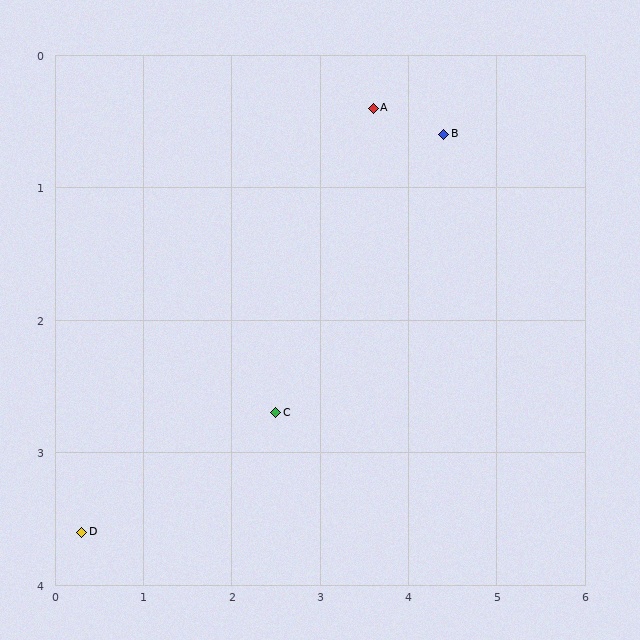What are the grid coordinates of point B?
Point B is at approximately (4.4, 0.6).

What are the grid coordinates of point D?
Point D is at approximately (0.3, 3.6).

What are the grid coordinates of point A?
Point A is at approximately (3.6, 0.4).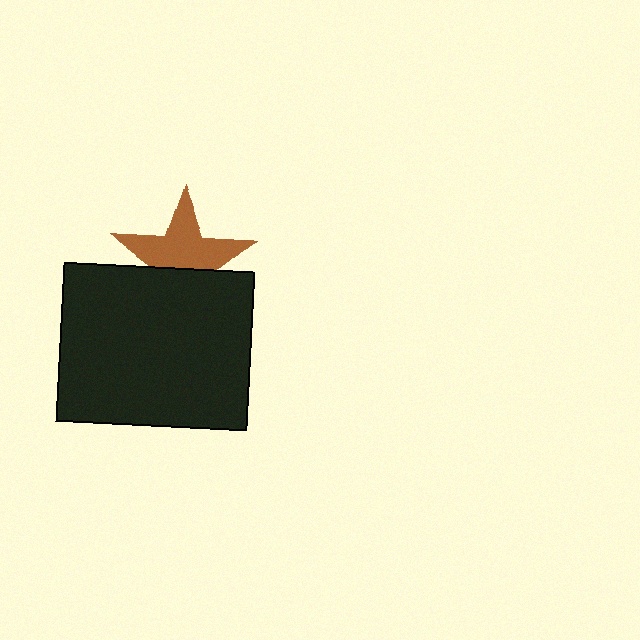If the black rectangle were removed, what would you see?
You would see the complete brown star.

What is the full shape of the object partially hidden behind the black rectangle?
The partially hidden object is a brown star.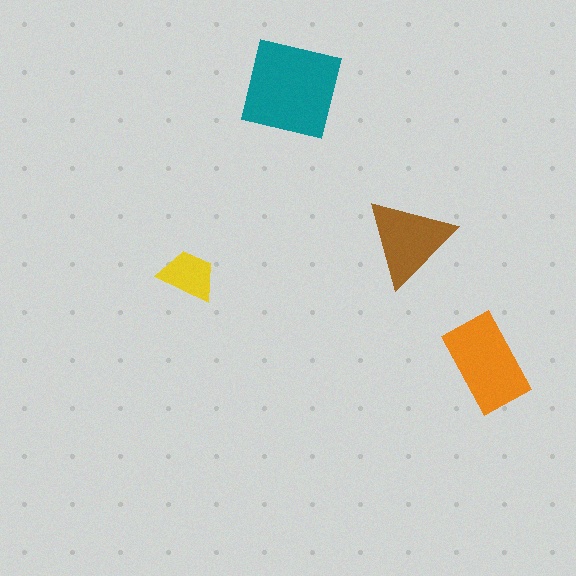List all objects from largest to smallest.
The teal square, the orange rectangle, the brown triangle, the yellow trapezoid.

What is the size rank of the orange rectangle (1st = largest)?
2nd.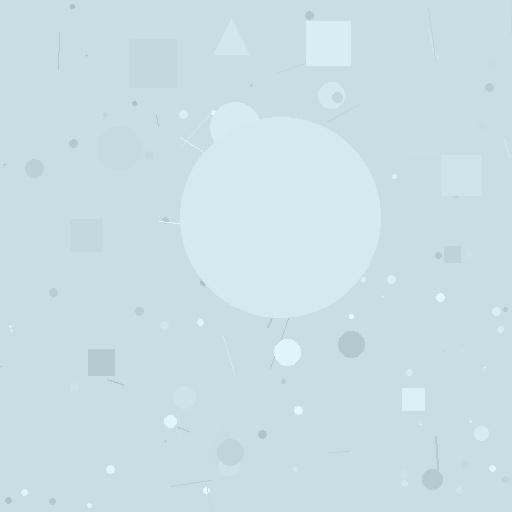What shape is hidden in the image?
A circle is hidden in the image.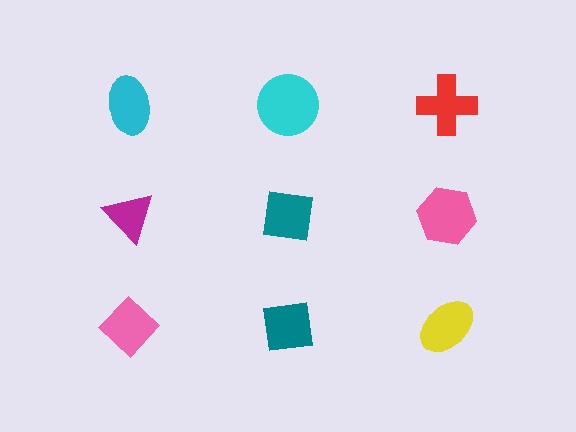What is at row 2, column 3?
A pink hexagon.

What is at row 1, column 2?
A cyan circle.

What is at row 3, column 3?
A yellow ellipse.